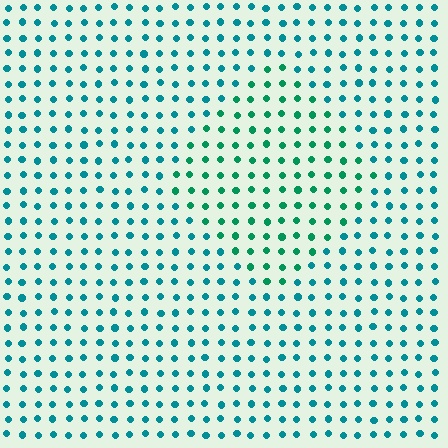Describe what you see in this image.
The image is filled with small teal elements in a uniform arrangement. A diamond-shaped region is visible where the elements are tinted to a slightly different hue, forming a subtle color boundary.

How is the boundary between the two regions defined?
The boundary is defined purely by a slight shift in hue (about 28 degrees). Spacing, size, and orientation are identical on both sides.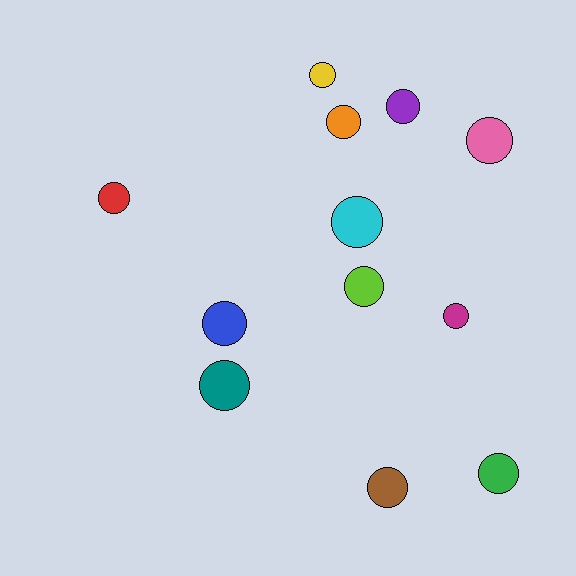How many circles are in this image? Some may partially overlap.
There are 12 circles.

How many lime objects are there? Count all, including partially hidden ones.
There is 1 lime object.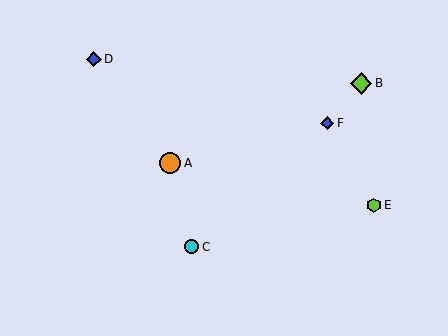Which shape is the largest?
The lime diamond (labeled B) is the largest.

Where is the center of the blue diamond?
The center of the blue diamond is at (94, 59).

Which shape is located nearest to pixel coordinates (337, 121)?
The blue diamond (labeled F) at (327, 123) is nearest to that location.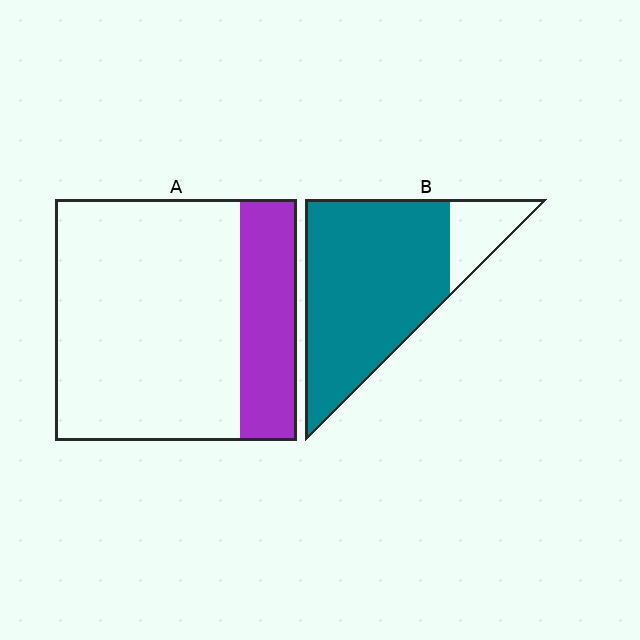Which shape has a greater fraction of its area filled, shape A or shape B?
Shape B.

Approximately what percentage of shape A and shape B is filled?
A is approximately 25% and B is approximately 85%.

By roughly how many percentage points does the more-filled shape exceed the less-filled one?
By roughly 60 percentage points (B over A).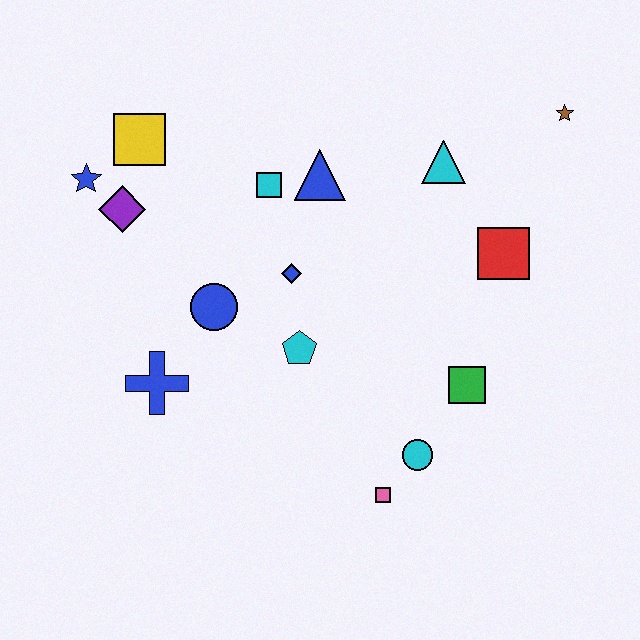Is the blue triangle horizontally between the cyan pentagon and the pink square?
Yes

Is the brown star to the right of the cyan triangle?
Yes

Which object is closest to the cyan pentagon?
The blue diamond is closest to the cyan pentagon.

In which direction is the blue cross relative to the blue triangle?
The blue cross is below the blue triangle.